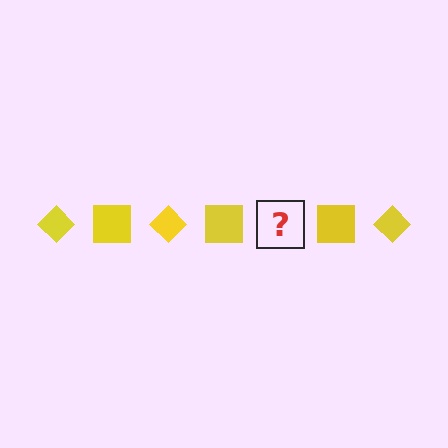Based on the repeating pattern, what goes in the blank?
The blank should be a yellow diamond.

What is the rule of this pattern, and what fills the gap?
The rule is that the pattern cycles through diamond, square shapes in yellow. The gap should be filled with a yellow diamond.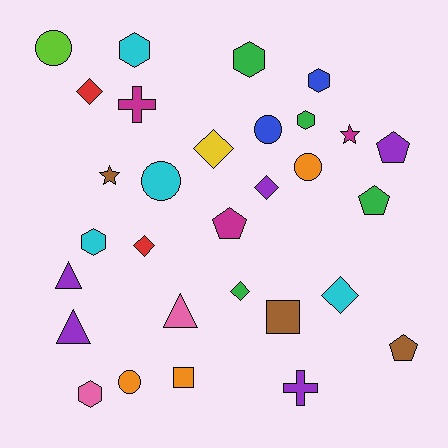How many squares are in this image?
There are 2 squares.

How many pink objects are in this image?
There are 2 pink objects.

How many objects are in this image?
There are 30 objects.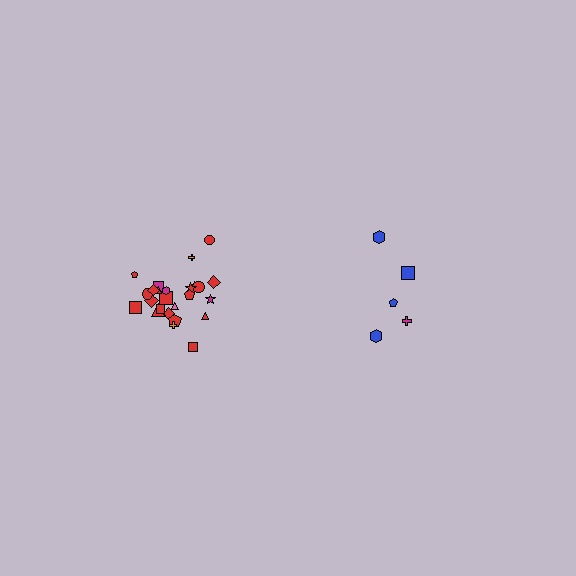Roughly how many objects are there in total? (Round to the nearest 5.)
Roughly 30 objects in total.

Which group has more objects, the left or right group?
The left group.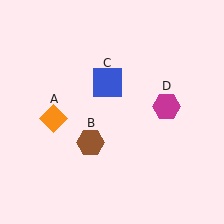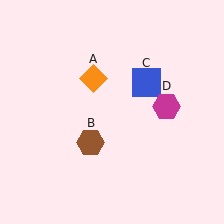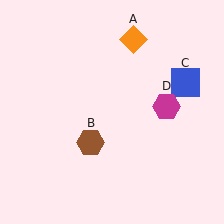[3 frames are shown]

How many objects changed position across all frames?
2 objects changed position: orange diamond (object A), blue square (object C).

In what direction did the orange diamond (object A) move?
The orange diamond (object A) moved up and to the right.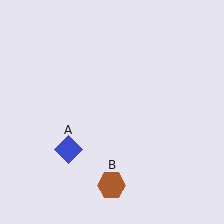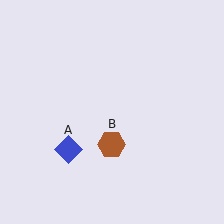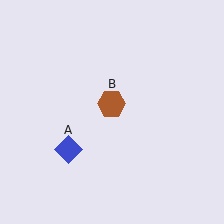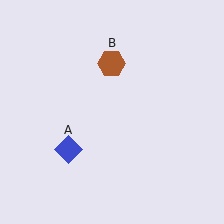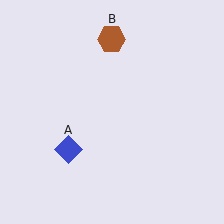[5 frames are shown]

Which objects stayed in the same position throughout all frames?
Blue diamond (object A) remained stationary.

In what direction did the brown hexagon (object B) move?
The brown hexagon (object B) moved up.